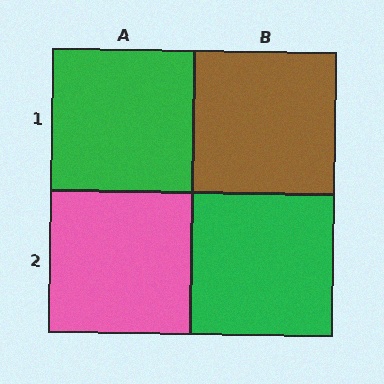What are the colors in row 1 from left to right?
Green, brown.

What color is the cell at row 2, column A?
Pink.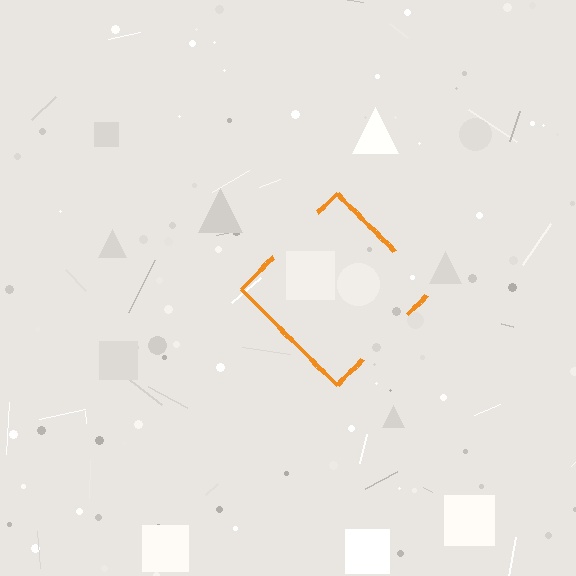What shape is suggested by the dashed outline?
The dashed outline suggests a diamond.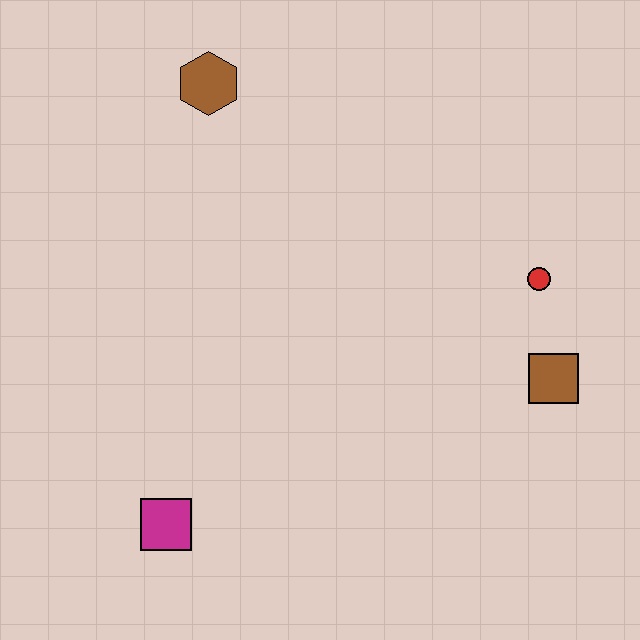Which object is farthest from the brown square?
The brown hexagon is farthest from the brown square.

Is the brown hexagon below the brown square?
No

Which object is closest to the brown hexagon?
The red circle is closest to the brown hexagon.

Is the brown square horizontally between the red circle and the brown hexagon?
No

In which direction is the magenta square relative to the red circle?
The magenta square is to the left of the red circle.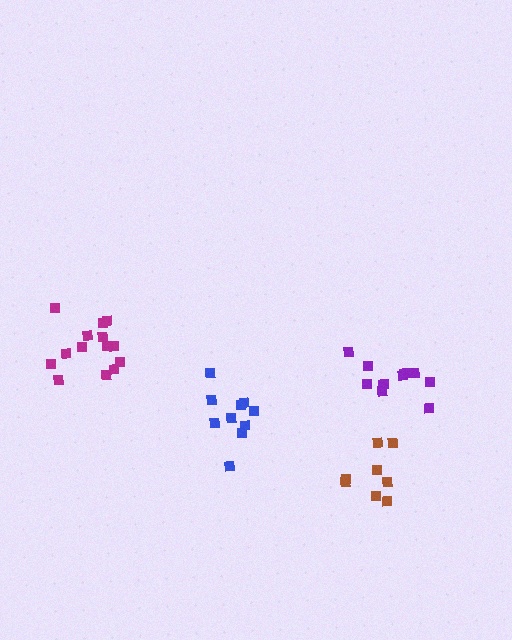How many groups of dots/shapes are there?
There are 4 groups.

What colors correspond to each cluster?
The clusters are colored: brown, purple, magenta, blue.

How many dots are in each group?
Group 1: 8 dots, Group 2: 10 dots, Group 3: 14 dots, Group 4: 10 dots (42 total).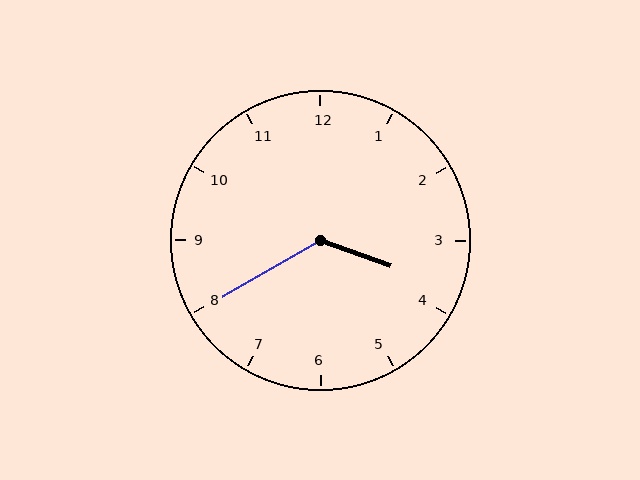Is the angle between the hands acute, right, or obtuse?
It is obtuse.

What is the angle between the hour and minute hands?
Approximately 130 degrees.